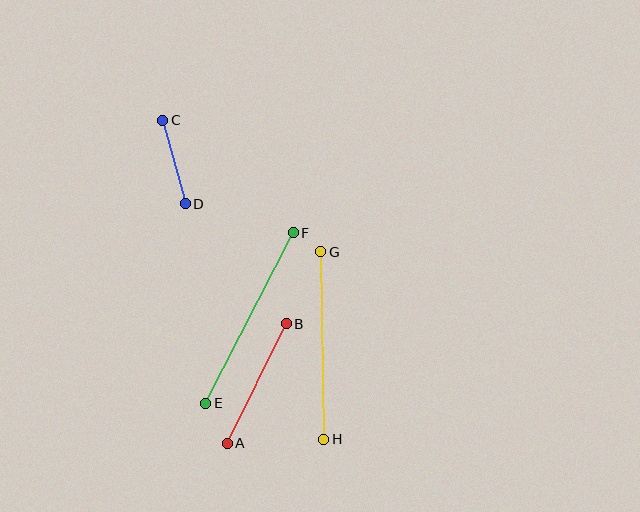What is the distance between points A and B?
The distance is approximately 134 pixels.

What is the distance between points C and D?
The distance is approximately 86 pixels.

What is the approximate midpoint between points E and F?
The midpoint is at approximately (250, 318) pixels.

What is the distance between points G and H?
The distance is approximately 187 pixels.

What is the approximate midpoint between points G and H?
The midpoint is at approximately (322, 345) pixels.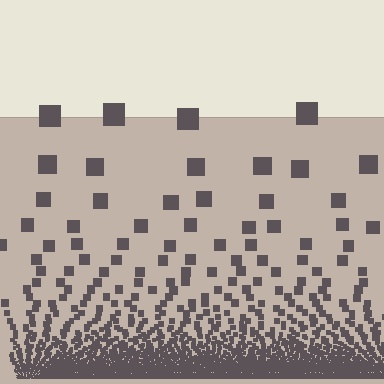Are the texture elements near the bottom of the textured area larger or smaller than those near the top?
Smaller. The gradient is inverted — elements near the bottom are smaller and denser.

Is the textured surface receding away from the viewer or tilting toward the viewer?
The surface appears to tilt toward the viewer. Texture elements get larger and sparser toward the top.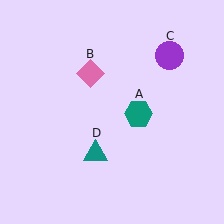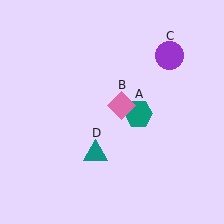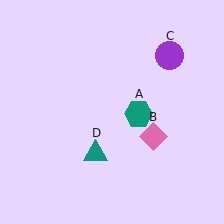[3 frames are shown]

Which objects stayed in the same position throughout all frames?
Teal hexagon (object A) and purple circle (object C) and teal triangle (object D) remained stationary.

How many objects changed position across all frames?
1 object changed position: pink diamond (object B).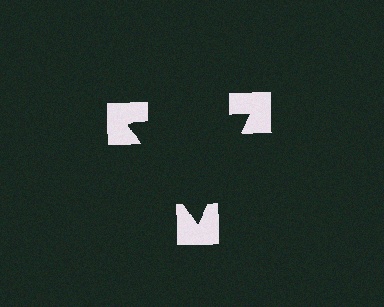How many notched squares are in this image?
There are 3 — one at each vertex of the illusory triangle.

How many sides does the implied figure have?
3 sides.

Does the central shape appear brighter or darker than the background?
It typically appears slightly darker than the background, even though no actual brightness change is drawn.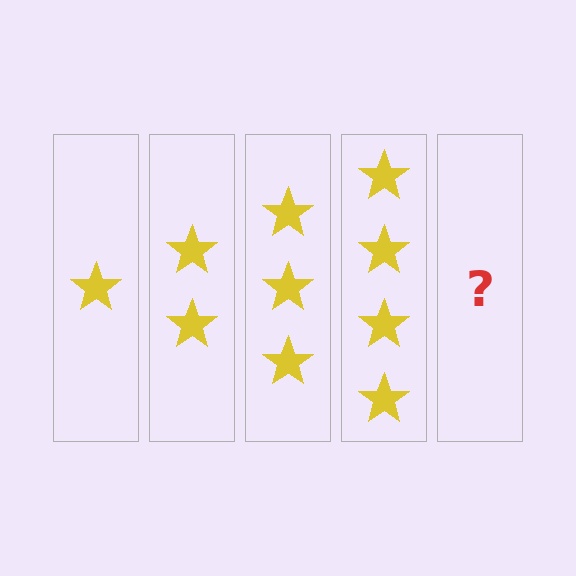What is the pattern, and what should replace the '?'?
The pattern is that each step adds one more star. The '?' should be 5 stars.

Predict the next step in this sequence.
The next step is 5 stars.